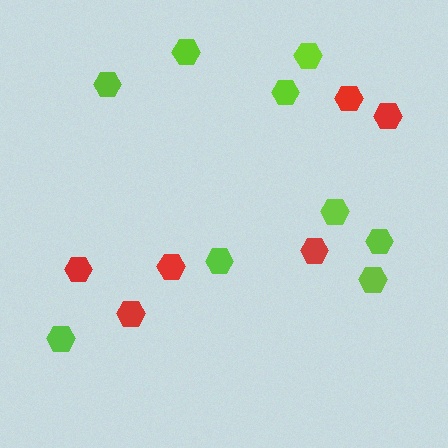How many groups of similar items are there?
There are 2 groups: one group of red hexagons (6) and one group of lime hexagons (9).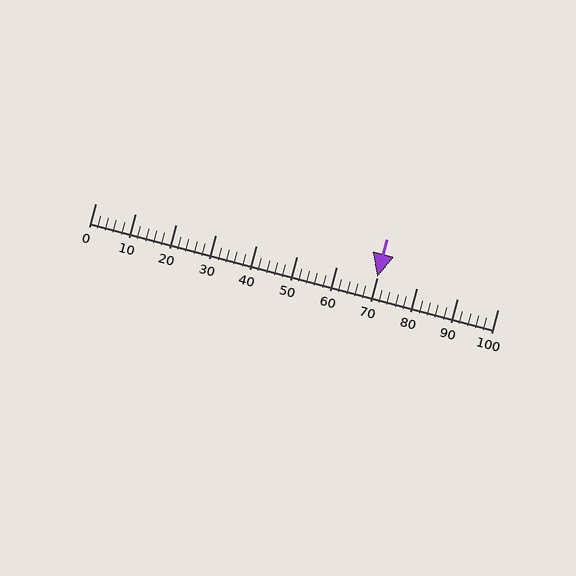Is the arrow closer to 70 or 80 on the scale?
The arrow is closer to 70.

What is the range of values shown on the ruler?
The ruler shows values from 0 to 100.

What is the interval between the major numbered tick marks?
The major tick marks are spaced 10 units apart.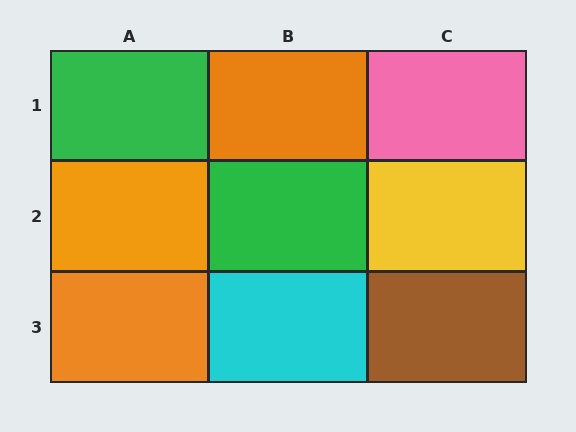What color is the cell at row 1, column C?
Pink.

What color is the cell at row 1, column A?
Green.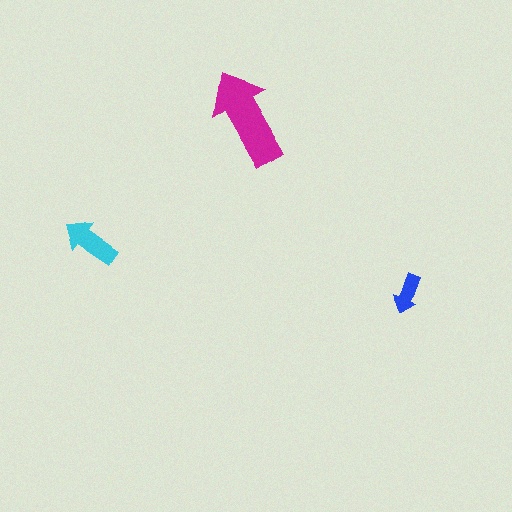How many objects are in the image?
There are 3 objects in the image.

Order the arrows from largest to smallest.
the magenta one, the cyan one, the blue one.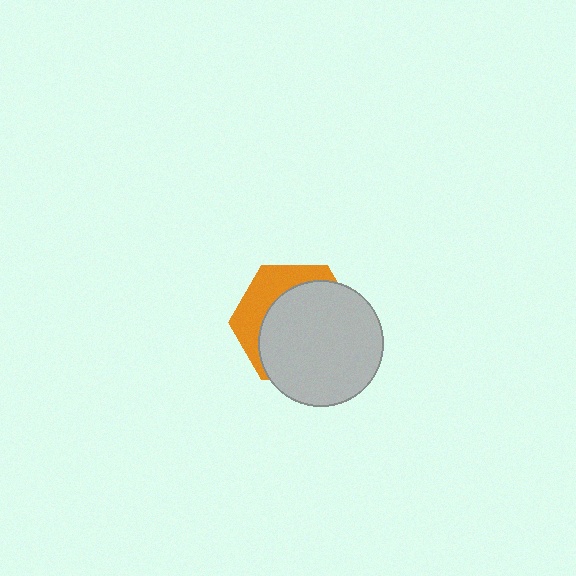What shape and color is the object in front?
The object in front is a light gray circle.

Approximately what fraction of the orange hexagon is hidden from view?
Roughly 68% of the orange hexagon is hidden behind the light gray circle.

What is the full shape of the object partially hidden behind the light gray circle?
The partially hidden object is an orange hexagon.